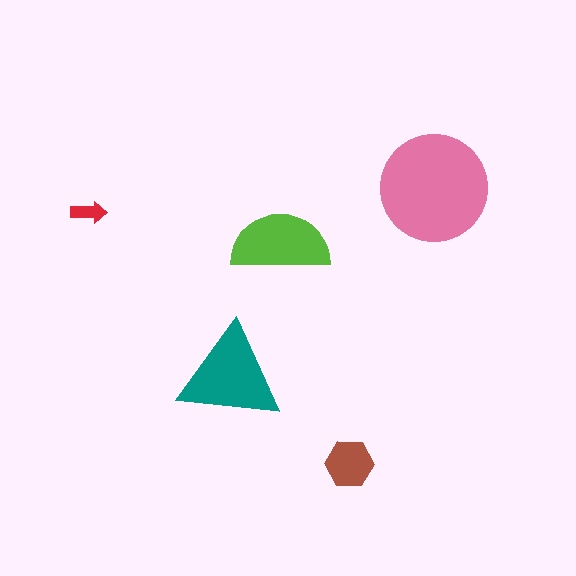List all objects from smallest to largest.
The red arrow, the brown hexagon, the lime semicircle, the teal triangle, the pink circle.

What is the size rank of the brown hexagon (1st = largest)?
4th.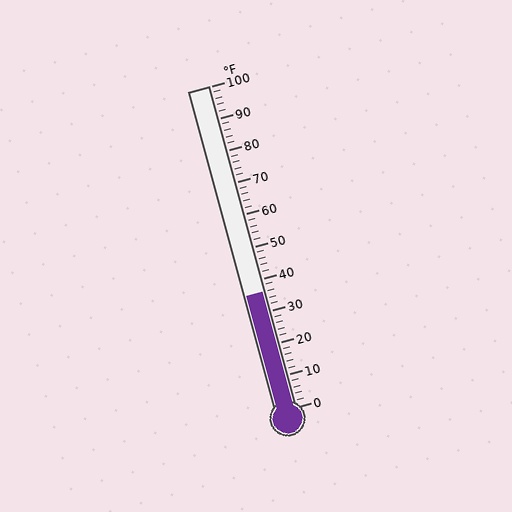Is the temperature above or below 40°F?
The temperature is below 40°F.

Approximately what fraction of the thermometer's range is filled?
The thermometer is filled to approximately 35% of its range.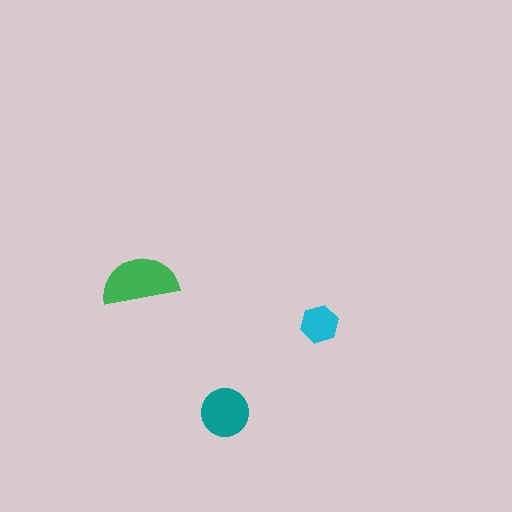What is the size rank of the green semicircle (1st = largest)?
1st.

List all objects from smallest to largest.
The cyan hexagon, the teal circle, the green semicircle.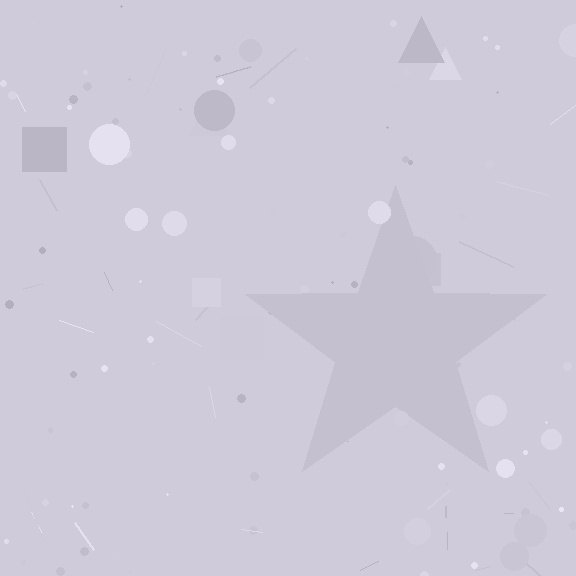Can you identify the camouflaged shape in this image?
The camouflaged shape is a star.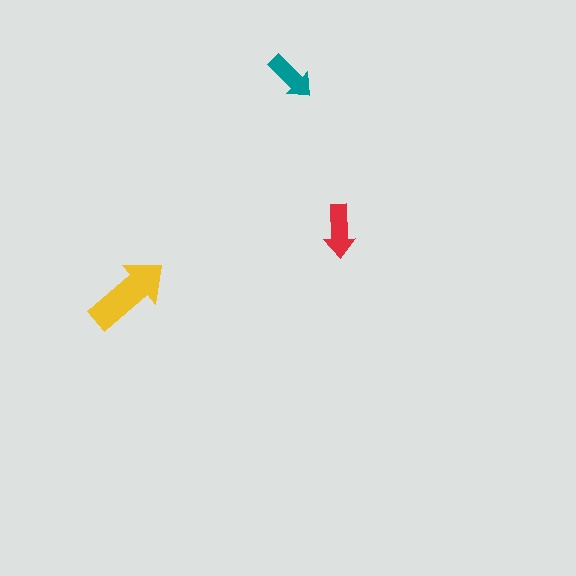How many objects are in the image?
There are 3 objects in the image.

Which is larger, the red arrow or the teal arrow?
The red one.